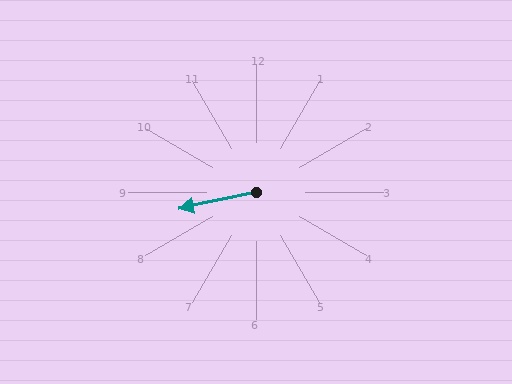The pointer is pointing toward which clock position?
Roughly 9 o'clock.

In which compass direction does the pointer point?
West.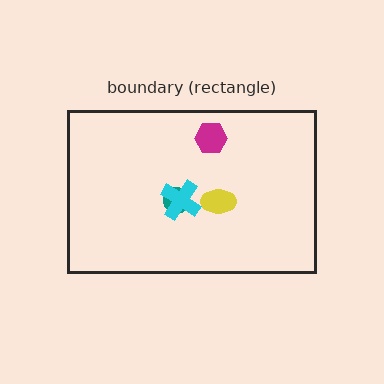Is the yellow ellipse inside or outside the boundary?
Inside.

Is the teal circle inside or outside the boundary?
Inside.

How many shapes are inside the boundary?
4 inside, 0 outside.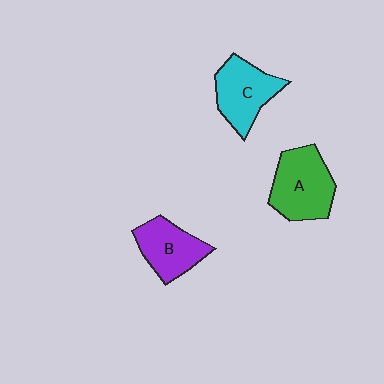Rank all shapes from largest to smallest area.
From largest to smallest: A (green), C (cyan), B (purple).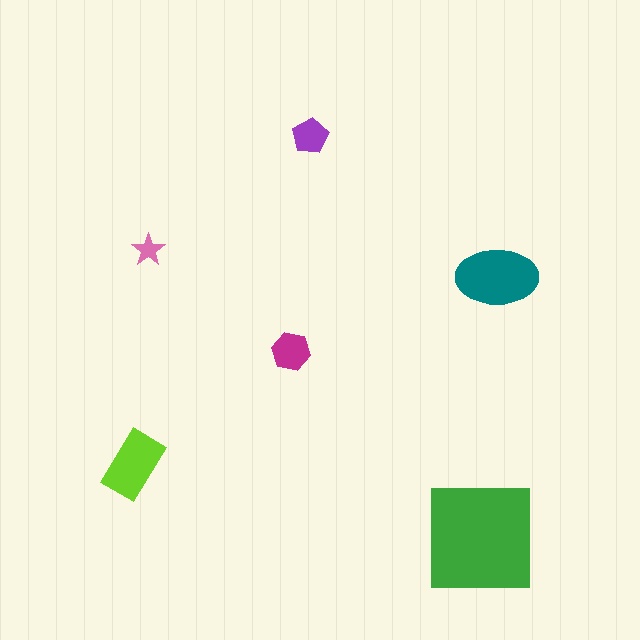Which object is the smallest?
The pink star.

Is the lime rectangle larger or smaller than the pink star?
Larger.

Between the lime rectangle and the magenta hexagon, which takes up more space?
The lime rectangle.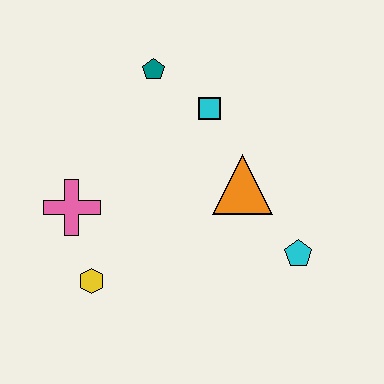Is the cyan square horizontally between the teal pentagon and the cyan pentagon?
Yes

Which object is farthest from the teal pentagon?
The cyan pentagon is farthest from the teal pentagon.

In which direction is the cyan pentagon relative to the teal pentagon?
The cyan pentagon is below the teal pentagon.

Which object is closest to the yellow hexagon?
The pink cross is closest to the yellow hexagon.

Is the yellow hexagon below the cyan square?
Yes